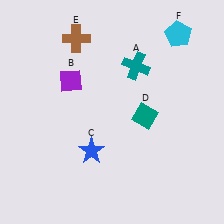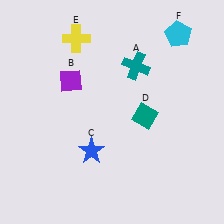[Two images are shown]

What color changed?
The cross (E) changed from brown in Image 1 to yellow in Image 2.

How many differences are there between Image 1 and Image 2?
There is 1 difference between the two images.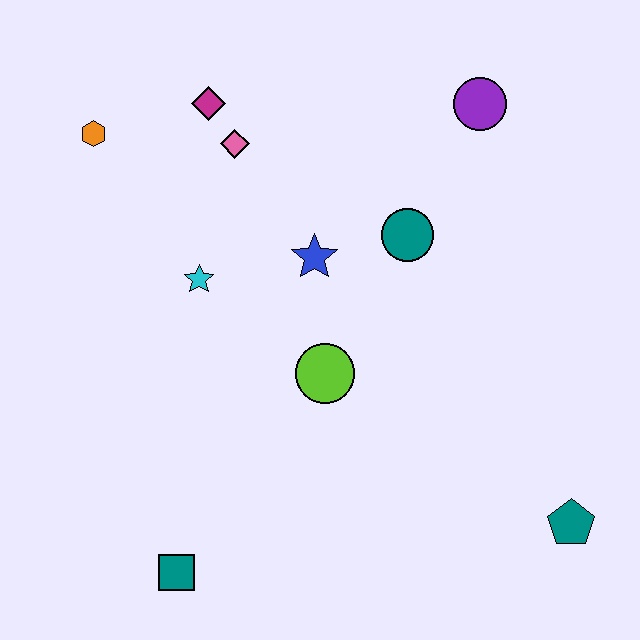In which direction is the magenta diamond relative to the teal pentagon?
The magenta diamond is above the teal pentagon.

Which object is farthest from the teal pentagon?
The orange hexagon is farthest from the teal pentagon.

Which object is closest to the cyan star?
The blue star is closest to the cyan star.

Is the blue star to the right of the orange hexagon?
Yes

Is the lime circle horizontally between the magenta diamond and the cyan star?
No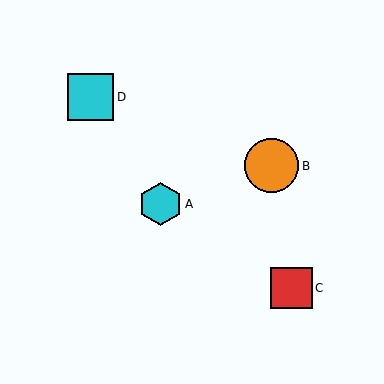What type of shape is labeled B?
Shape B is an orange circle.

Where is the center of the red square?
The center of the red square is at (291, 288).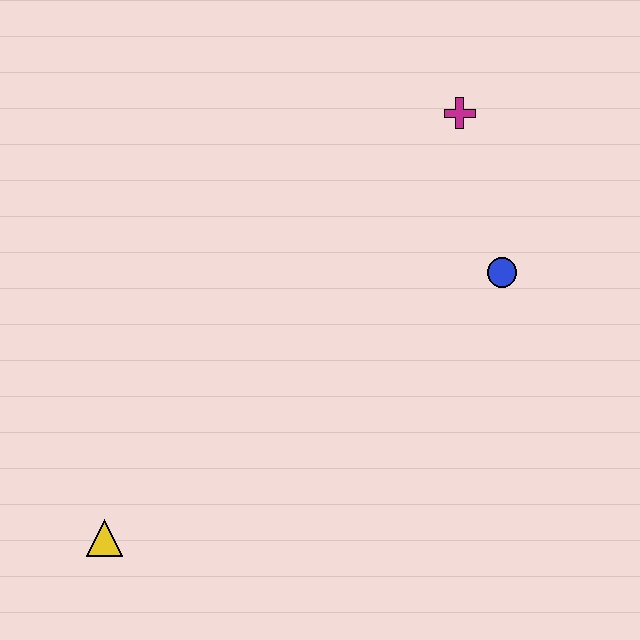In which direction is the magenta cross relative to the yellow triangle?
The magenta cross is above the yellow triangle.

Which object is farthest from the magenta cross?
The yellow triangle is farthest from the magenta cross.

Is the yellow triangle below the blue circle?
Yes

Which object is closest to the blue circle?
The magenta cross is closest to the blue circle.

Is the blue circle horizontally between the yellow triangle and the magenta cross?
No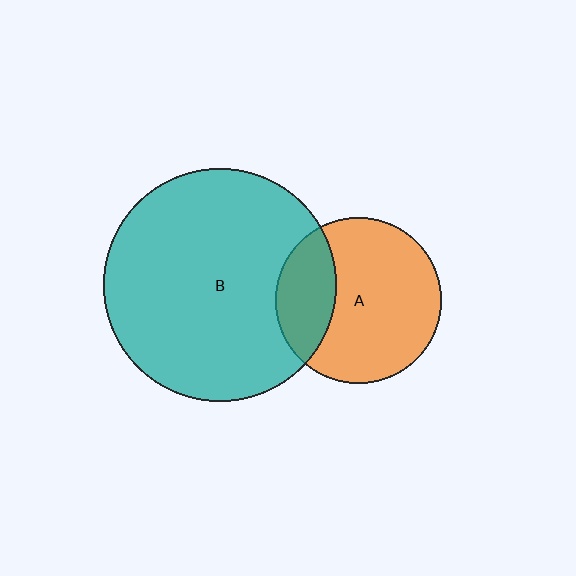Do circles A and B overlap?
Yes.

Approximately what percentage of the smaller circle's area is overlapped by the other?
Approximately 25%.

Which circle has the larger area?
Circle B (teal).